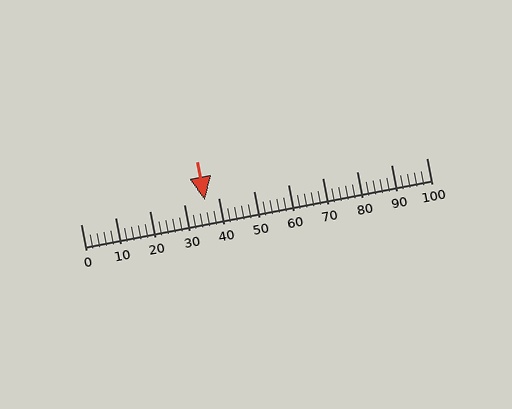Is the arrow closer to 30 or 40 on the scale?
The arrow is closer to 40.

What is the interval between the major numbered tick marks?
The major tick marks are spaced 10 units apart.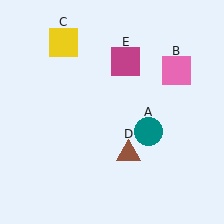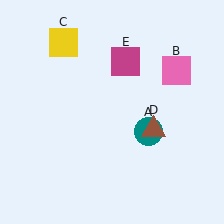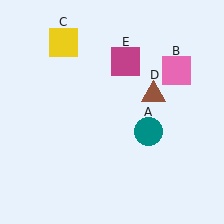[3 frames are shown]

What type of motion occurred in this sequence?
The brown triangle (object D) rotated counterclockwise around the center of the scene.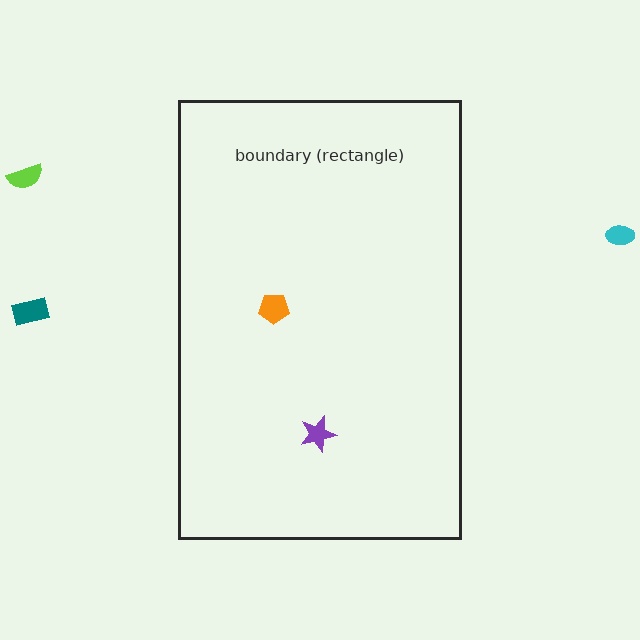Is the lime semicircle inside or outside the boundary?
Outside.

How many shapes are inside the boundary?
2 inside, 3 outside.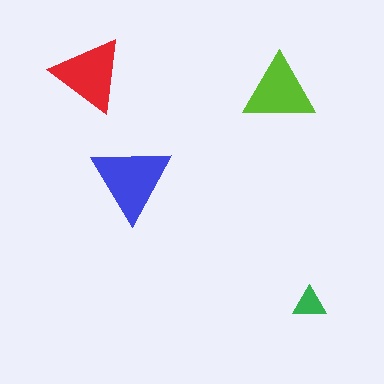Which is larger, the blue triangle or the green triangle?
The blue one.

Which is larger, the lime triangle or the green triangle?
The lime one.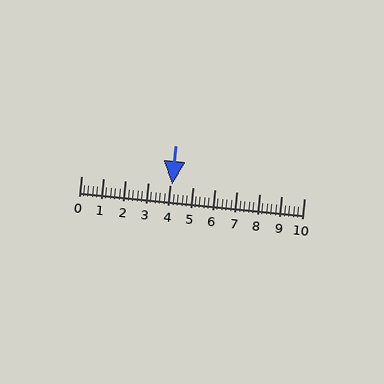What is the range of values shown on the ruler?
The ruler shows values from 0 to 10.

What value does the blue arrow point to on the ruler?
The blue arrow points to approximately 4.1.